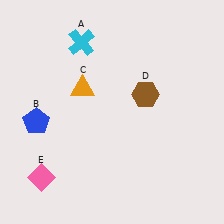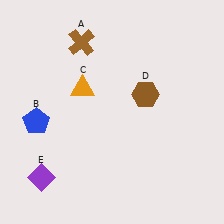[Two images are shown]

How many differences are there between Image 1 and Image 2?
There are 2 differences between the two images.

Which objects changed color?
A changed from cyan to brown. E changed from pink to purple.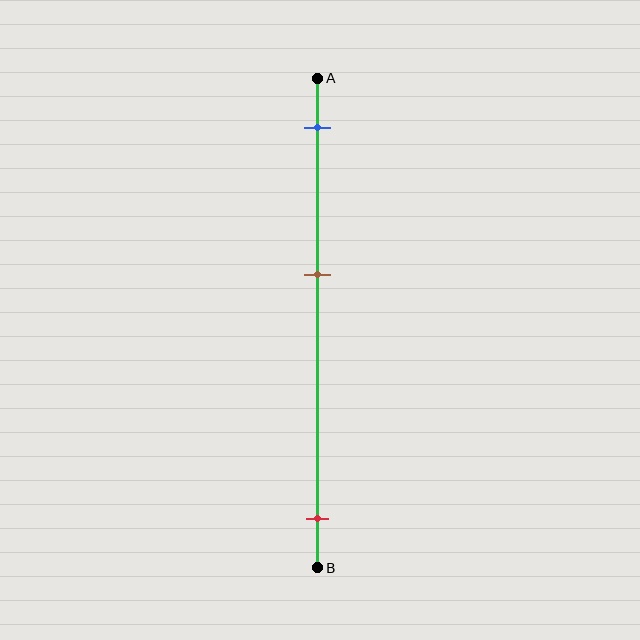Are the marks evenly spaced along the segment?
No, the marks are not evenly spaced.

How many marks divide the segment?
There are 3 marks dividing the segment.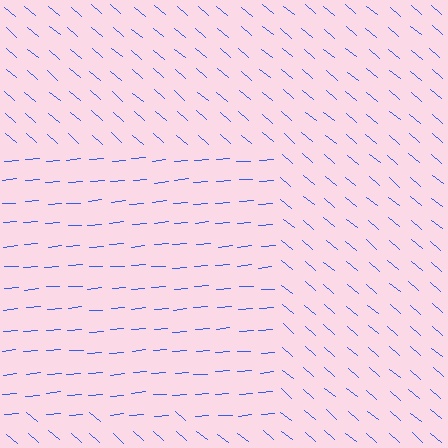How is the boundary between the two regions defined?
The boundary is defined purely by a change in line orientation (approximately 45 degrees difference). All lines are the same color and thickness.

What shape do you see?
I see a rectangle.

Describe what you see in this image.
The image is filled with small blue line segments. A rectangle region in the image has lines oriented differently from the surrounding lines, creating a visible texture boundary.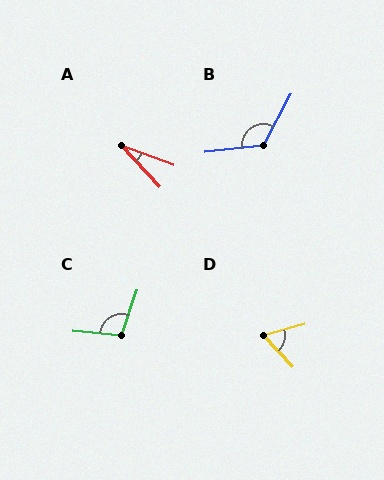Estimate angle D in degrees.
Approximately 62 degrees.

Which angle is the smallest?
A, at approximately 27 degrees.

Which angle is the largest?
B, at approximately 124 degrees.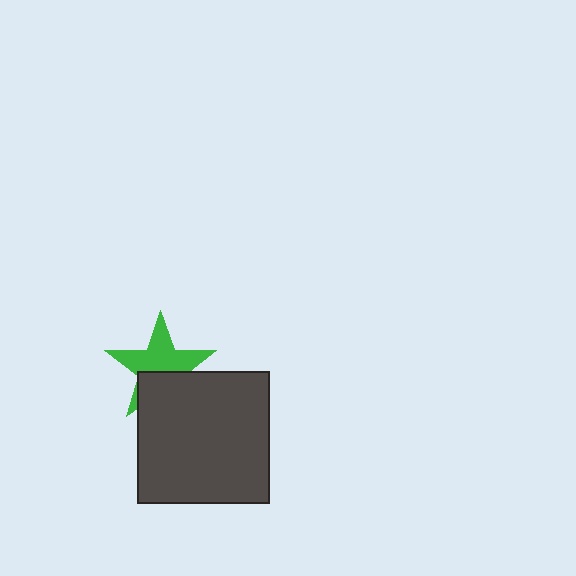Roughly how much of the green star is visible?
About half of it is visible (roughly 63%).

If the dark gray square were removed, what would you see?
You would see the complete green star.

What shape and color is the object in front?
The object in front is a dark gray square.